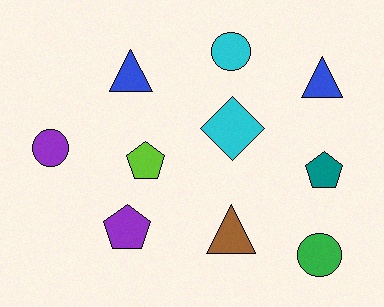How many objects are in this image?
There are 10 objects.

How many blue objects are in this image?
There are 2 blue objects.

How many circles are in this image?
There are 3 circles.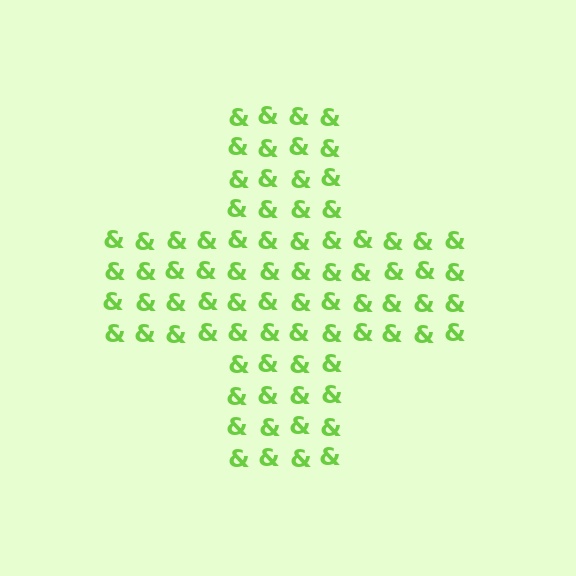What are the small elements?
The small elements are ampersands.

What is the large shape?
The large shape is a cross.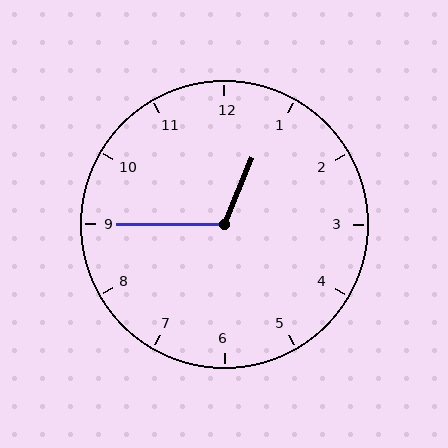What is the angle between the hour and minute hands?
Approximately 112 degrees.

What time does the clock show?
12:45.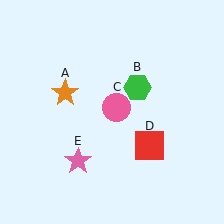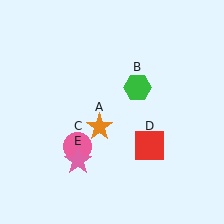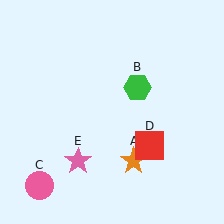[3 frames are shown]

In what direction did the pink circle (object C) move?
The pink circle (object C) moved down and to the left.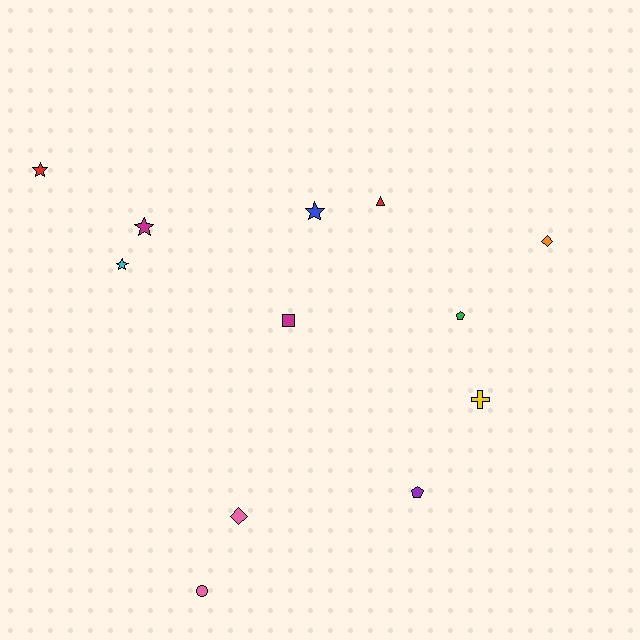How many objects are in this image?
There are 12 objects.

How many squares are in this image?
There is 1 square.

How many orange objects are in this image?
There is 1 orange object.